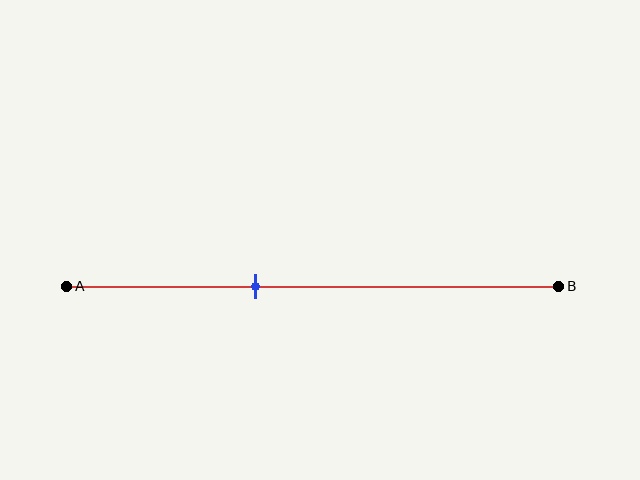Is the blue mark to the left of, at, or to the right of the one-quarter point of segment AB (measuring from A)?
The blue mark is to the right of the one-quarter point of segment AB.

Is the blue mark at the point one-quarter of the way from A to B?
No, the mark is at about 40% from A, not at the 25% one-quarter point.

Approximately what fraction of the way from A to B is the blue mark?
The blue mark is approximately 40% of the way from A to B.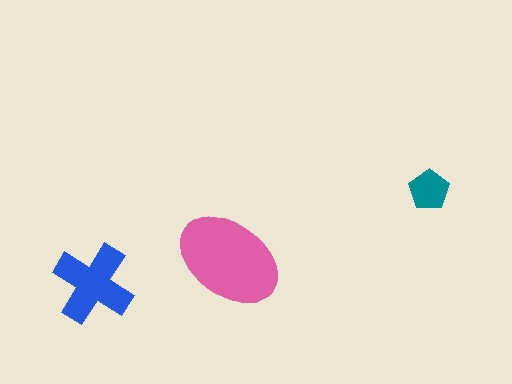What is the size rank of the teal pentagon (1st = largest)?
3rd.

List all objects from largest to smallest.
The pink ellipse, the blue cross, the teal pentagon.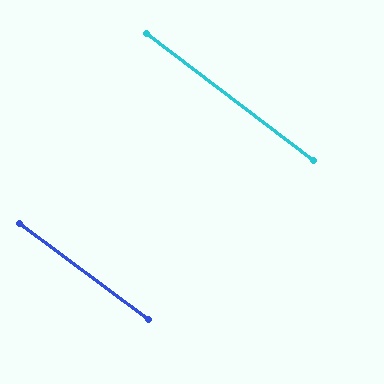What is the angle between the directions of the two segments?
Approximately 1 degree.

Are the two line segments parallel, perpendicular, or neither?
Parallel — their directions differ by only 0.9°.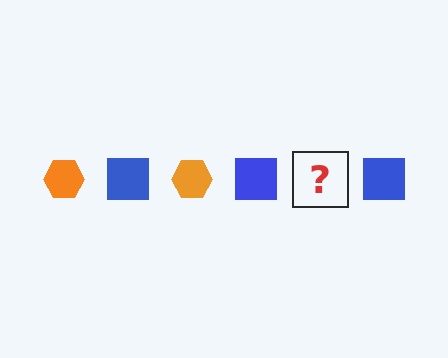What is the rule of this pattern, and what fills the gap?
The rule is that the pattern alternates between orange hexagon and blue square. The gap should be filled with an orange hexagon.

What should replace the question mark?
The question mark should be replaced with an orange hexagon.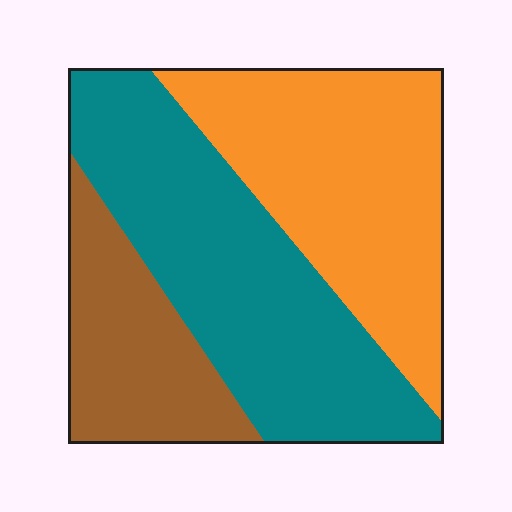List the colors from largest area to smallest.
From largest to smallest: teal, orange, brown.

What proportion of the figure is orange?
Orange takes up between a quarter and a half of the figure.